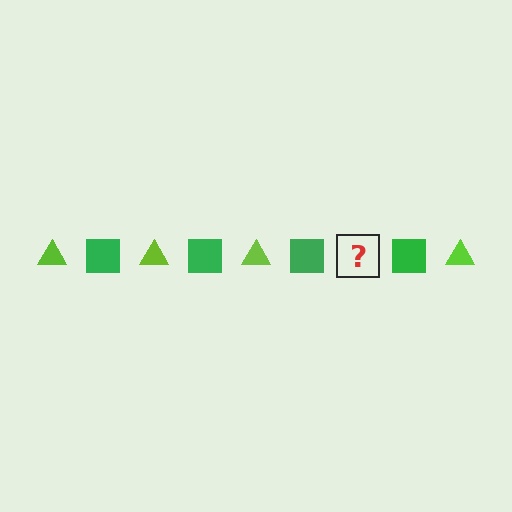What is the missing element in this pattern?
The missing element is a lime triangle.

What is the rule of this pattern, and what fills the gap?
The rule is that the pattern alternates between lime triangle and green square. The gap should be filled with a lime triangle.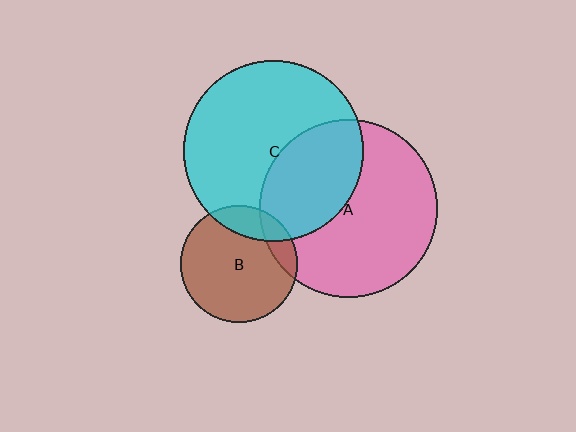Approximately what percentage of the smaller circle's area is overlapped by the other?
Approximately 35%.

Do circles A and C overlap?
Yes.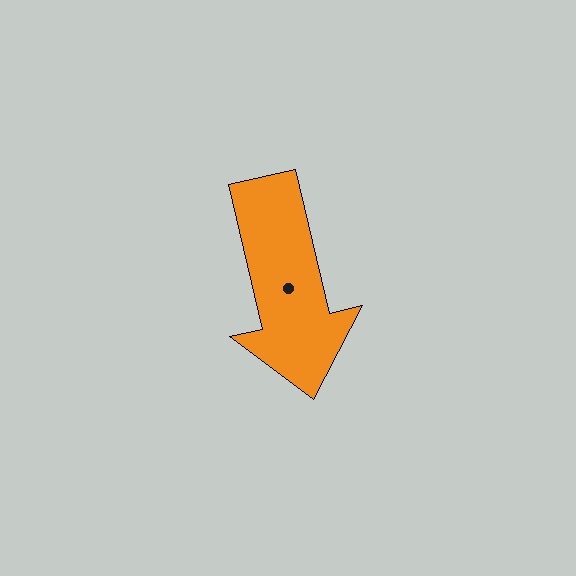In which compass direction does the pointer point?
South.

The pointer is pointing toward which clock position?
Roughly 6 o'clock.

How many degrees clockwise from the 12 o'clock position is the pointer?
Approximately 167 degrees.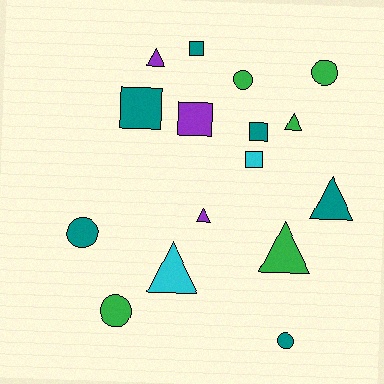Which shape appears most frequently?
Triangle, with 6 objects.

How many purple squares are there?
There is 1 purple square.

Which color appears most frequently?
Teal, with 6 objects.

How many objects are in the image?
There are 16 objects.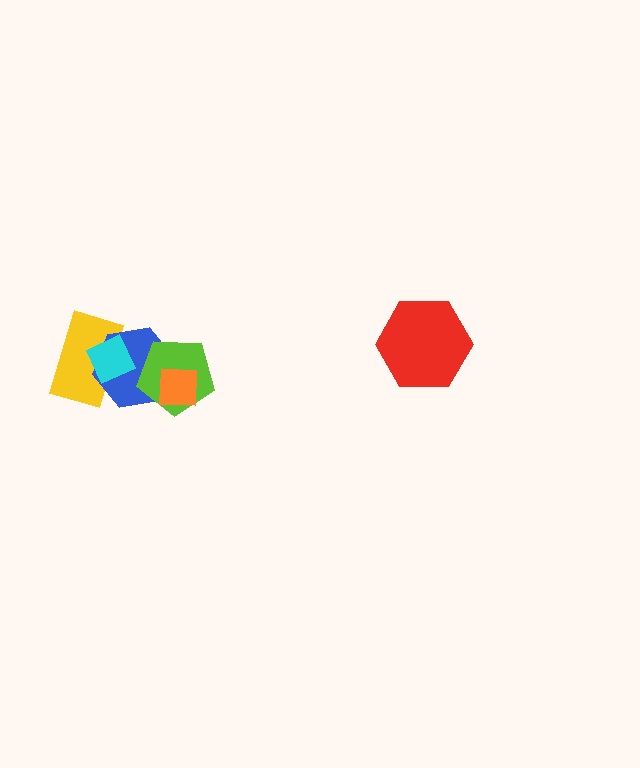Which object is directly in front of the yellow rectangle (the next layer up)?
The blue hexagon is directly in front of the yellow rectangle.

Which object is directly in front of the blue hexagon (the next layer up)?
The lime pentagon is directly in front of the blue hexagon.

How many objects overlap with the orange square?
2 objects overlap with the orange square.